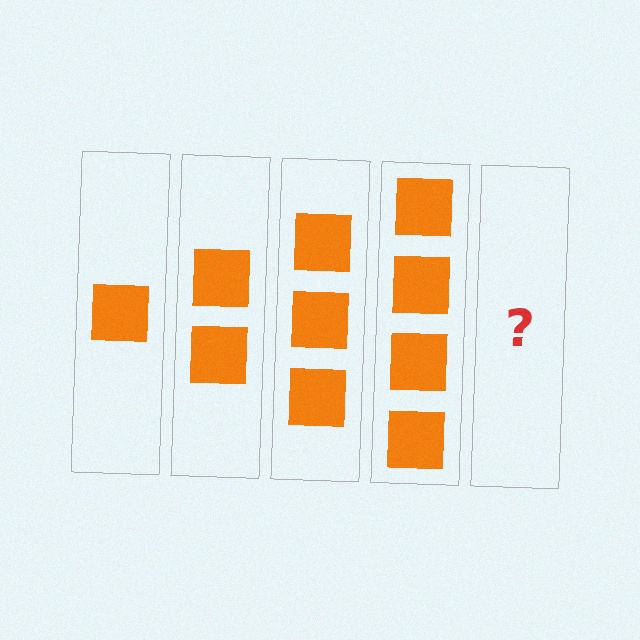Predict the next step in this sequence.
The next step is 5 squares.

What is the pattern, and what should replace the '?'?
The pattern is that each step adds one more square. The '?' should be 5 squares.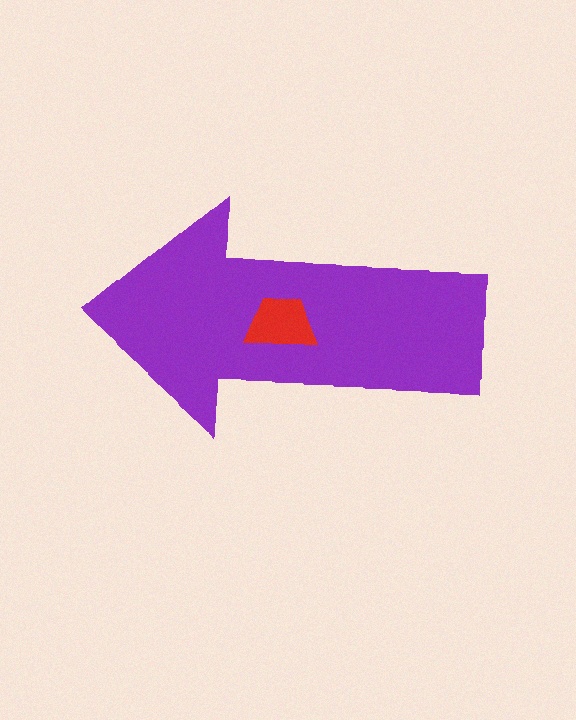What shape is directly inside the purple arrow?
The red trapezoid.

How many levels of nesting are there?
2.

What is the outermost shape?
The purple arrow.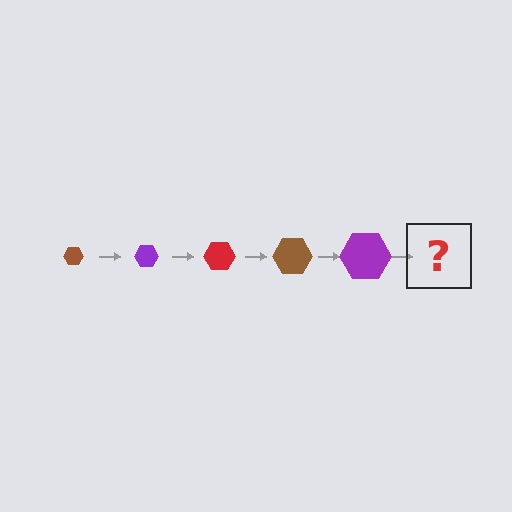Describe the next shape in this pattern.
It should be a red hexagon, larger than the previous one.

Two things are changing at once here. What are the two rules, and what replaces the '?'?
The two rules are that the hexagon grows larger each step and the color cycles through brown, purple, and red. The '?' should be a red hexagon, larger than the previous one.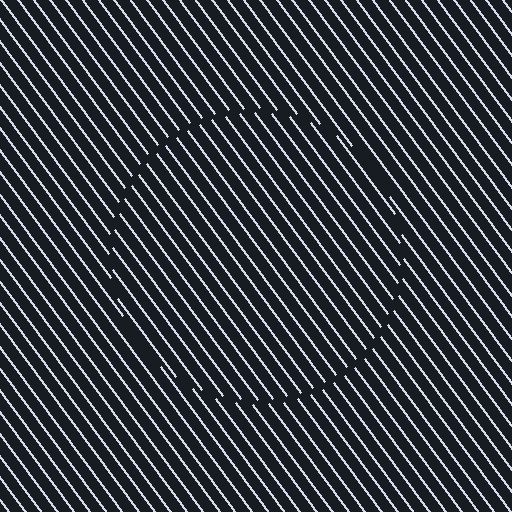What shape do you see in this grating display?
An illusory circle. The interior of the shape contains the same grating, shifted by half a period — the contour is defined by the phase discontinuity where line-ends from the inner and outer gratings abut.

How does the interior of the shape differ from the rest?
The interior of the shape contains the same grating, shifted by half a period — the contour is defined by the phase discontinuity where line-ends from the inner and outer gratings abut.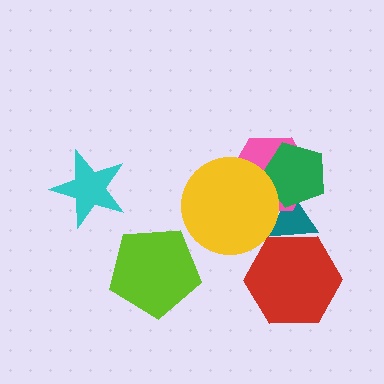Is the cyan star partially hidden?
No, no other shape covers it.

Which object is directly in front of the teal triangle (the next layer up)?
The pink hexagon is directly in front of the teal triangle.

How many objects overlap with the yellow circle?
3 objects overlap with the yellow circle.